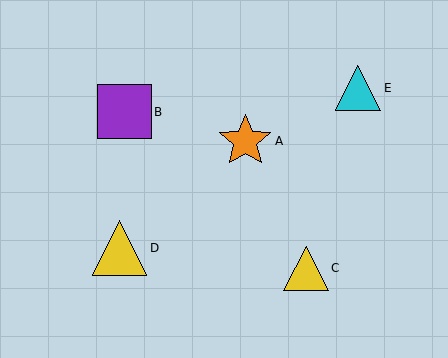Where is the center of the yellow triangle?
The center of the yellow triangle is at (119, 248).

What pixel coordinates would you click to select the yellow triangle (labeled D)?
Click at (119, 248) to select the yellow triangle D.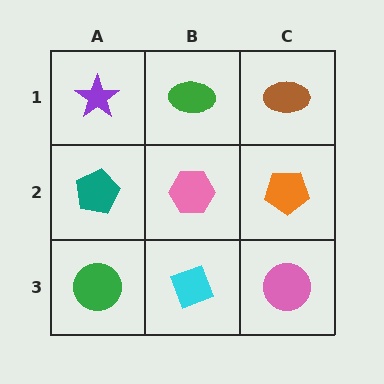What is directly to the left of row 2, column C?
A pink hexagon.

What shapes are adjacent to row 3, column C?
An orange pentagon (row 2, column C), a cyan diamond (row 3, column B).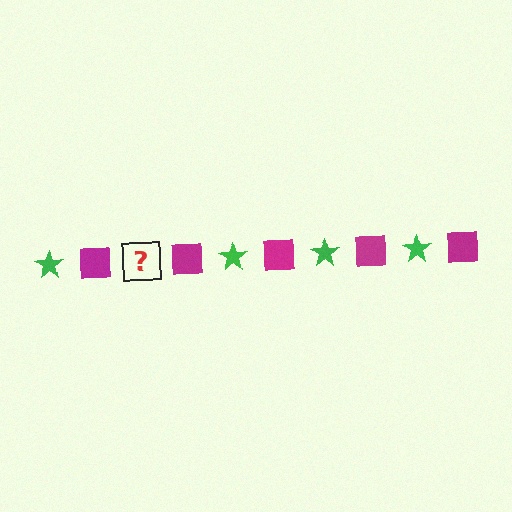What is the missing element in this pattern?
The missing element is a green star.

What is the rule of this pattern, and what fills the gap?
The rule is that the pattern alternates between green star and magenta square. The gap should be filled with a green star.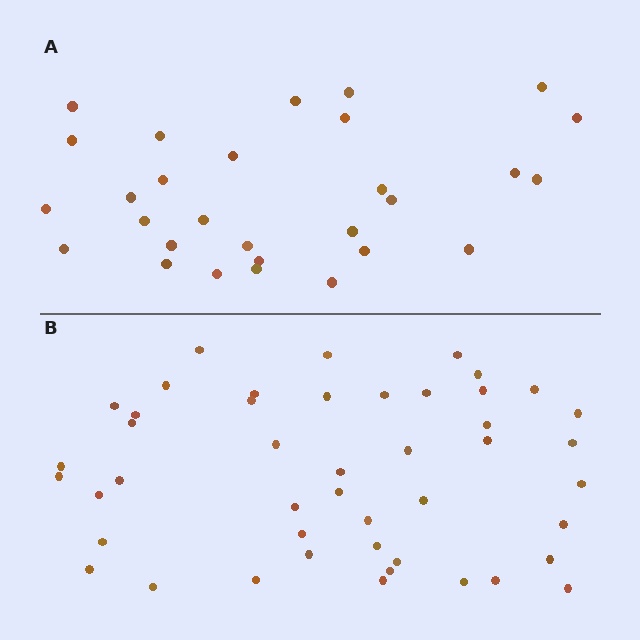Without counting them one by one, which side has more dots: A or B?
Region B (the bottom region) has more dots.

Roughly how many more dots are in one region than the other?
Region B has approximately 15 more dots than region A.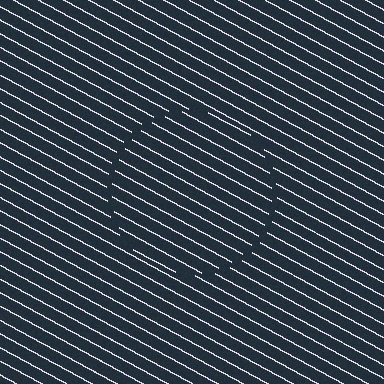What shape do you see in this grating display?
An illusory circle. The interior of the shape contains the same grating, shifted by half a period — the contour is defined by the phase discontinuity where line-ends from the inner and outer gratings abut.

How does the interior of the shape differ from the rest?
The interior of the shape contains the same grating, shifted by half a period — the contour is defined by the phase discontinuity where line-ends from the inner and outer gratings abut.